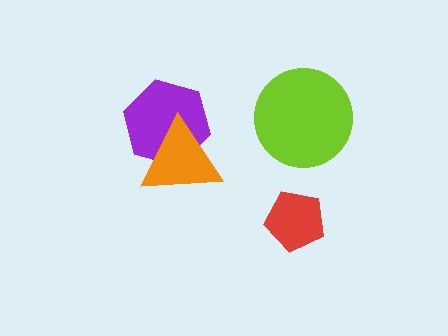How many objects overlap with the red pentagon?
0 objects overlap with the red pentagon.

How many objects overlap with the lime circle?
0 objects overlap with the lime circle.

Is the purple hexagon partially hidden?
Yes, it is partially covered by another shape.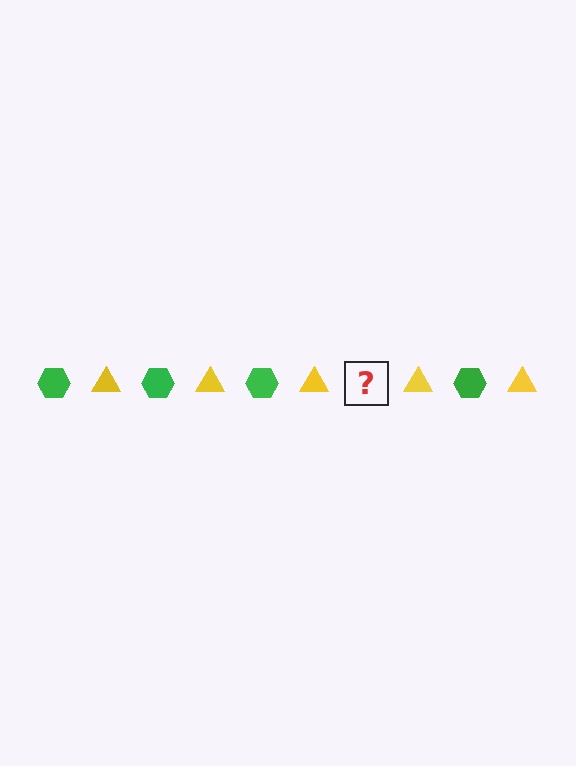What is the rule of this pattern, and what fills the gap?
The rule is that the pattern alternates between green hexagon and yellow triangle. The gap should be filled with a green hexagon.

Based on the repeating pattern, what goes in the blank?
The blank should be a green hexagon.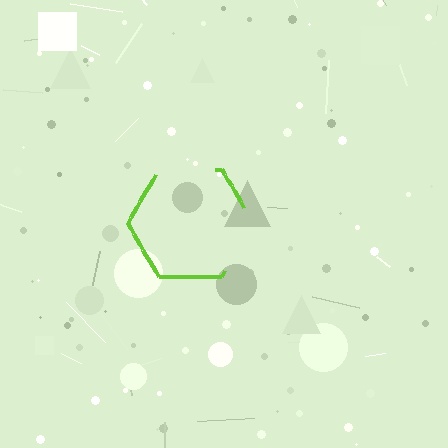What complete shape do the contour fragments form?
The contour fragments form a hexagon.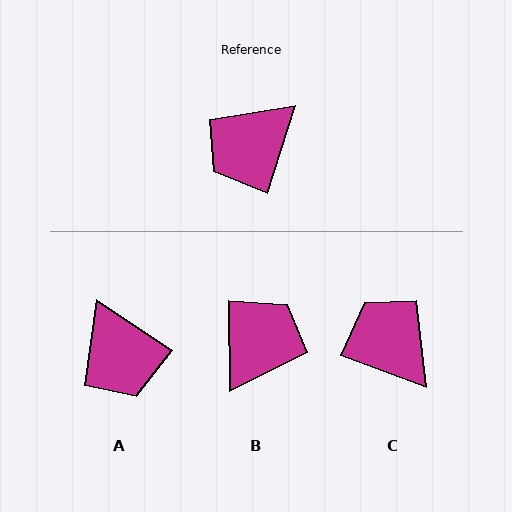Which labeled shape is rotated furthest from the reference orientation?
B, about 163 degrees away.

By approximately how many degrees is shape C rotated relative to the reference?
Approximately 93 degrees clockwise.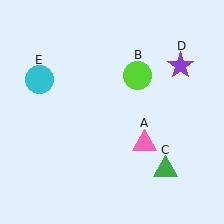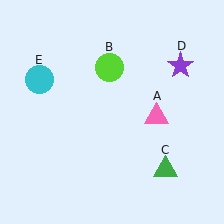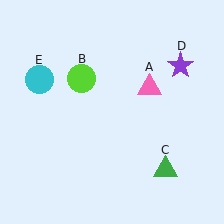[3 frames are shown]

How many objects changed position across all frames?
2 objects changed position: pink triangle (object A), lime circle (object B).